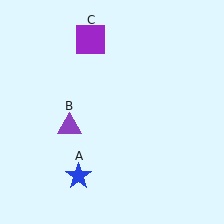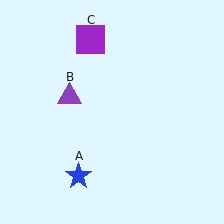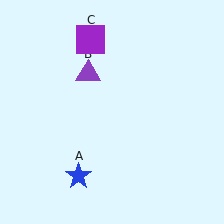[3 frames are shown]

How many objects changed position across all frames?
1 object changed position: purple triangle (object B).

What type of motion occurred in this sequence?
The purple triangle (object B) rotated clockwise around the center of the scene.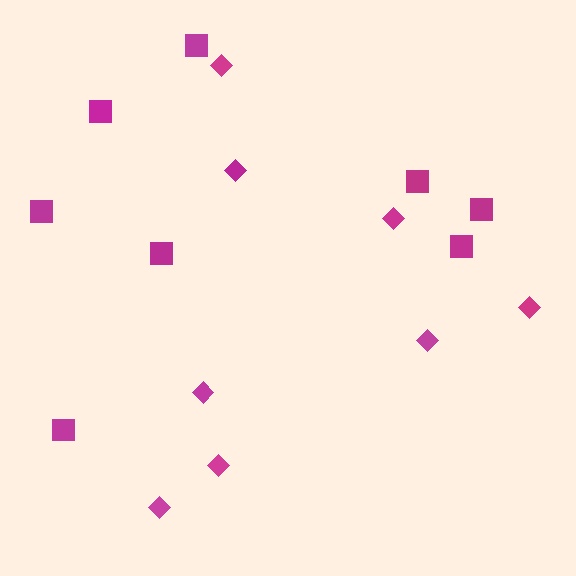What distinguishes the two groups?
There are 2 groups: one group of diamonds (8) and one group of squares (8).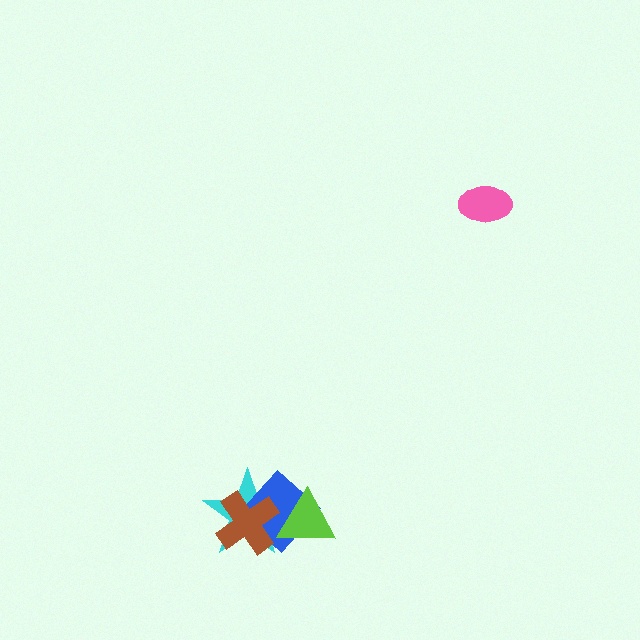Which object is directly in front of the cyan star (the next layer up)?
The blue diamond is directly in front of the cyan star.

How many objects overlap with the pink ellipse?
0 objects overlap with the pink ellipse.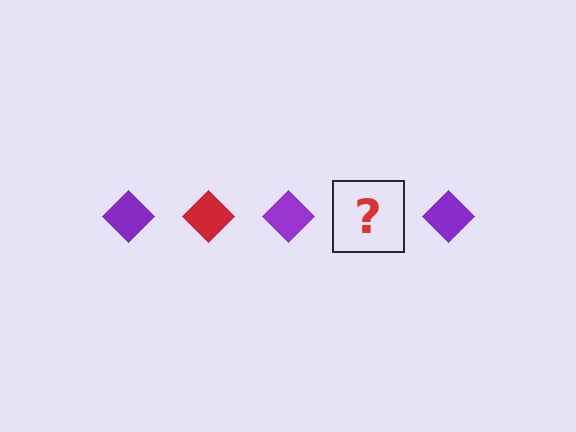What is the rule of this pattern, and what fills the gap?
The rule is that the pattern cycles through purple, red diamonds. The gap should be filled with a red diamond.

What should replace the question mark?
The question mark should be replaced with a red diamond.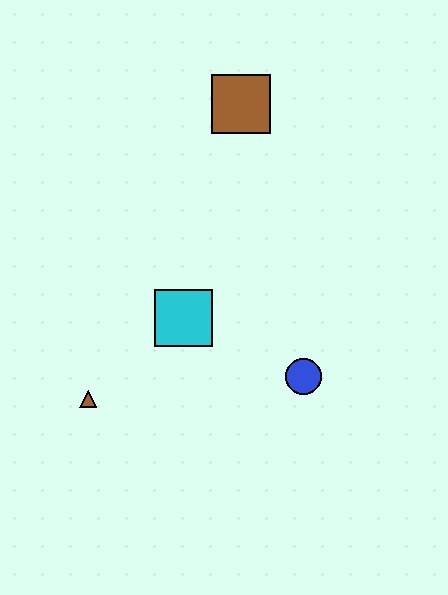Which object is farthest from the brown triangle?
The brown square is farthest from the brown triangle.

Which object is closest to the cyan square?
The brown triangle is closest to the cyan square.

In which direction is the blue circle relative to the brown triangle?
The blue circle is to the right of the brown triangle.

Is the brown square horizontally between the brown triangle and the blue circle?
Yes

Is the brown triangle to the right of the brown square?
No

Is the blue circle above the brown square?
No